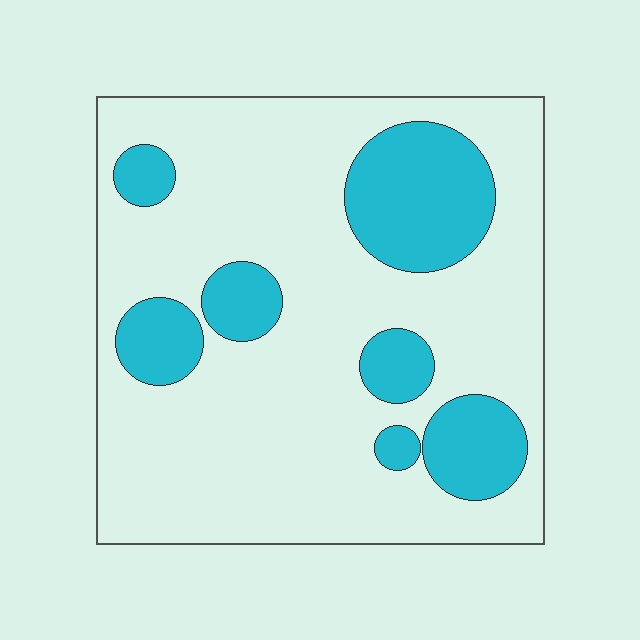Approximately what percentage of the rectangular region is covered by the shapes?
Approximately 25%.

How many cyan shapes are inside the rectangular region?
7.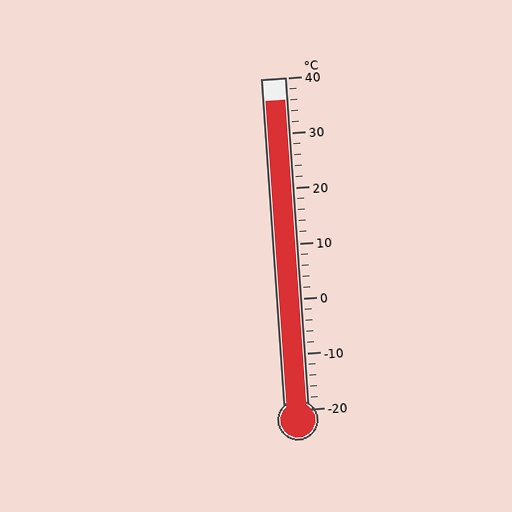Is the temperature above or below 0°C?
The temperature is above 0°C.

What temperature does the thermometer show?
The thermometer shows approximately 36°C.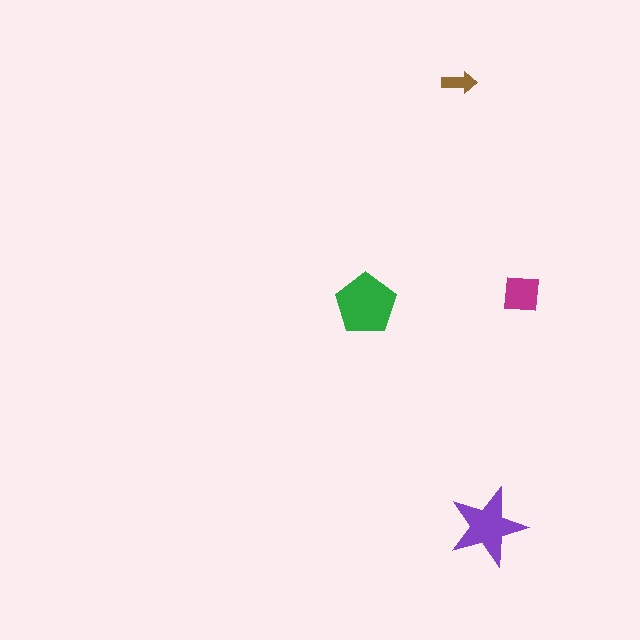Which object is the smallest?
The brown arrow.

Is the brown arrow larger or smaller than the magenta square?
Smaller.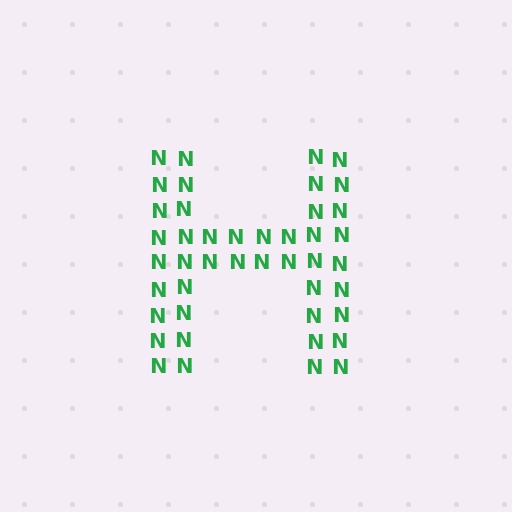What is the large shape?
The large shape is the letter H.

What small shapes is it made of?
It is made of small letter N's.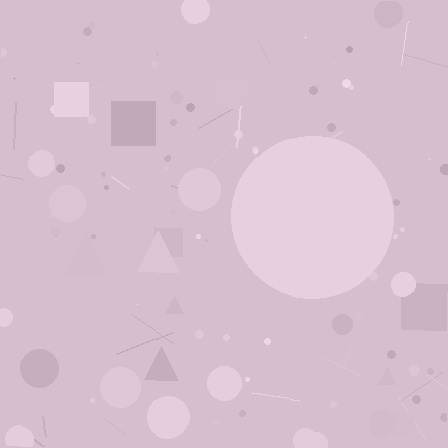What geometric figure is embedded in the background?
A circle is embedded in the background.